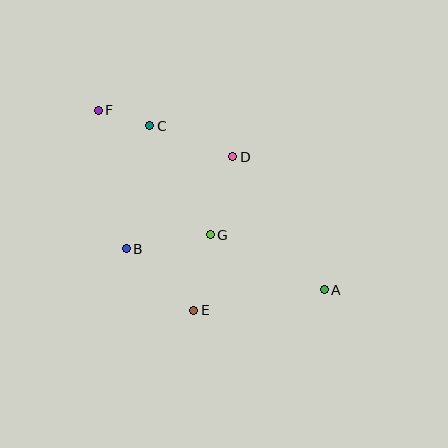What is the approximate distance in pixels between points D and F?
The distance between D and F is approximately 142 pixels.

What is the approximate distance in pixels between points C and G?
The distance between C and G is approximately 125 pixels.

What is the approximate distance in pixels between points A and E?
The distance between A and E is approximately 132 pixels.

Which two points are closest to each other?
Points C and F are closest to each other.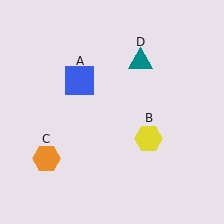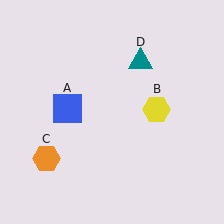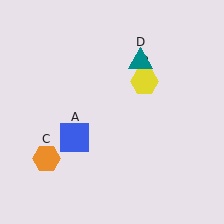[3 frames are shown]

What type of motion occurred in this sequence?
The blue square (object A), yellow hexagon (object B) rotated counterclockwise around the center of the scene.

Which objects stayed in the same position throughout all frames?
Orange hexagon (object C) and teal triangle (object D) remained stationary.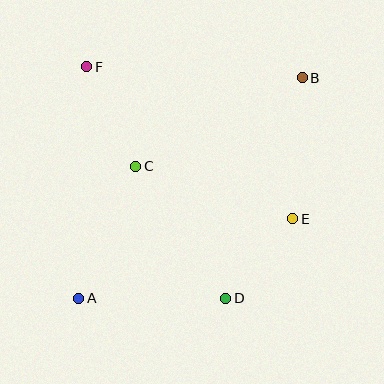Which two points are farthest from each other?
Points A and B are farthest from each other.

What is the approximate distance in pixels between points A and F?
The distance between A and F is approximately 232 pixels.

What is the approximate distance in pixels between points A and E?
The distance between A and E is approximately 228 pixels.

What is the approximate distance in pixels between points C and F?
The distance between C and F is approximately 111 pixels.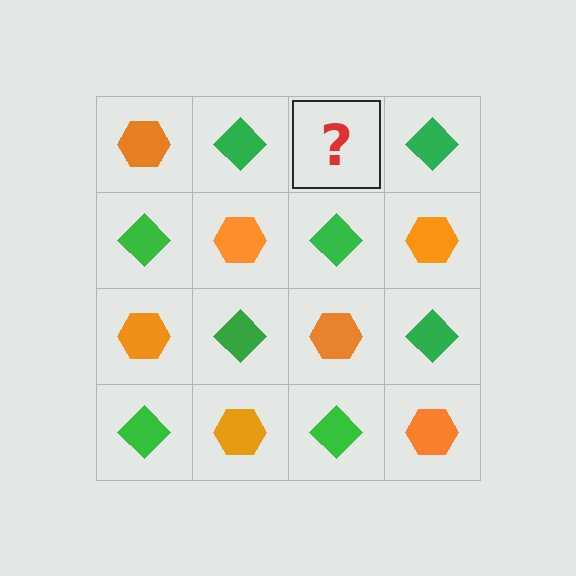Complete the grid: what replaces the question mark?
The question mark should be replaced with an orange hexagon.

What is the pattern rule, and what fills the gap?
The rule is that it alternates orange hexagon and green diamond in a checkerboard pattern. The gap should be filled with an orange hexagon.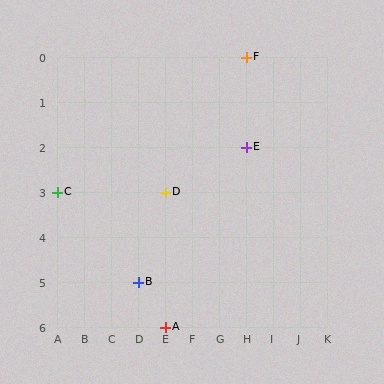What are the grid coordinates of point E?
Point E is at grid coordinates (H, 2).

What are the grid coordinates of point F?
Point F is at grid coordinates (H, 0).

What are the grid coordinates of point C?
Point C is at grid coordinates (A, 3).